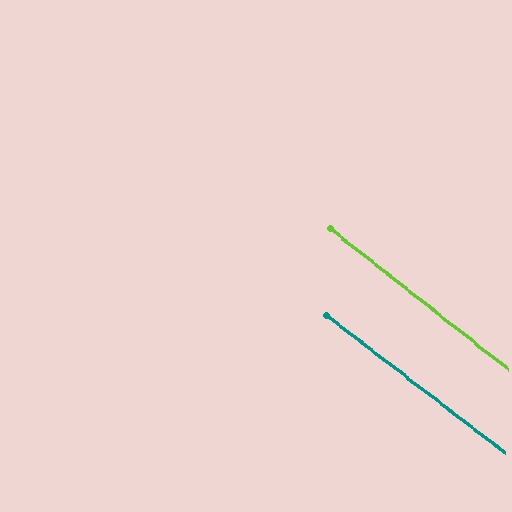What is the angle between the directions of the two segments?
Approximately 1 degree.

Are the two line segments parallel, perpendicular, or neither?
Parallel — their directions differ by only 0.6°.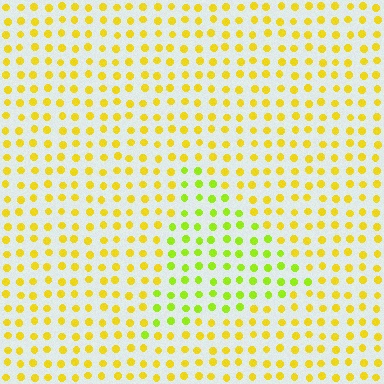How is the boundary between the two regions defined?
The boundary is defined purely by a slight shift in hue (about 32 degrees). Spacing, size, and orientation are identical on both sides.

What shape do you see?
I see a triangle.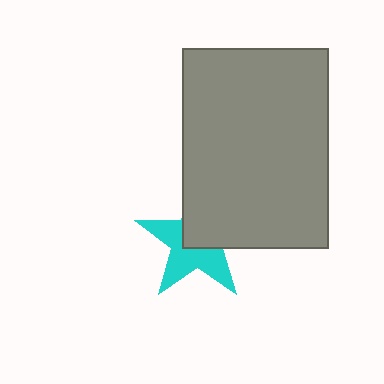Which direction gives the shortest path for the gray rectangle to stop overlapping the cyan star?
Moving toward the upper-right gives the shortest separation.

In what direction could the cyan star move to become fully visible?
The cyan star could move toward the lower-left. That would shift it out from behind the gray rectangle entirely.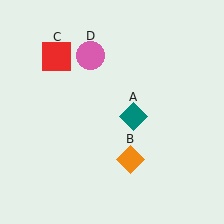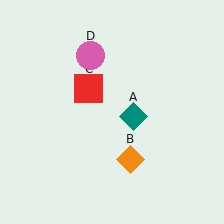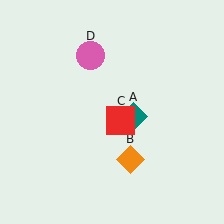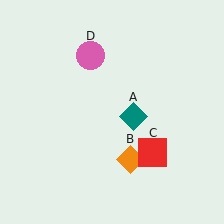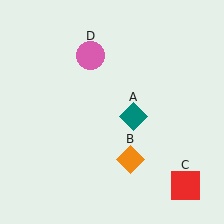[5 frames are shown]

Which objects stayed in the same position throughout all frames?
Teal diamond (object A) and orange diamond (object B) and pink circle (object D) remained stationary.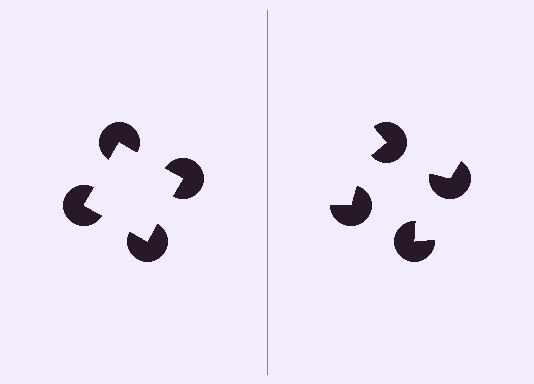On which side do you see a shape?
An illusory square appears on the left side. On the right side the wedge cuts are rotated, so no coherent shape forms.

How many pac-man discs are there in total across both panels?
8 — 4 on each side.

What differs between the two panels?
The pac-man discs are positioned identically on both sides; only the wedge orientations differ. On the left they align to a square; on the right they are misaligned.